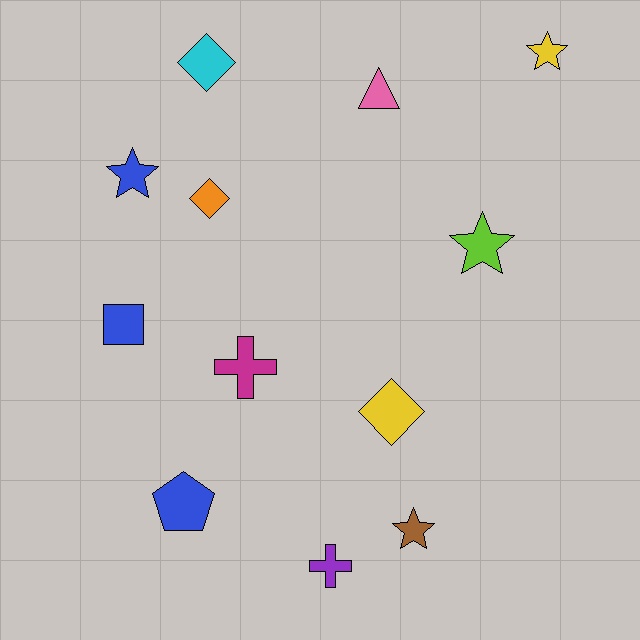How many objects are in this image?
There are 12 objects.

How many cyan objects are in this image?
There is 1 cyan object.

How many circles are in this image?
There are no circles.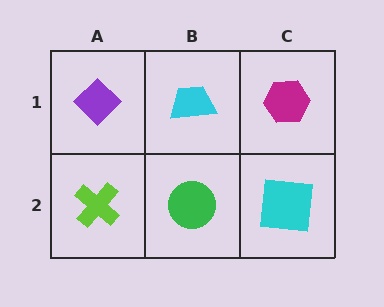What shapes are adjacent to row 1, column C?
A cyan square (row 2, column C), a cyan trapezoid (row 1, column B).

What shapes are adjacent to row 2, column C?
A magenta hexagon (row 1, column C), a green circle (row 2, column B).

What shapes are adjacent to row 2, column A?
A purple diamond (row 1, column A), a green circle (row 2, column B).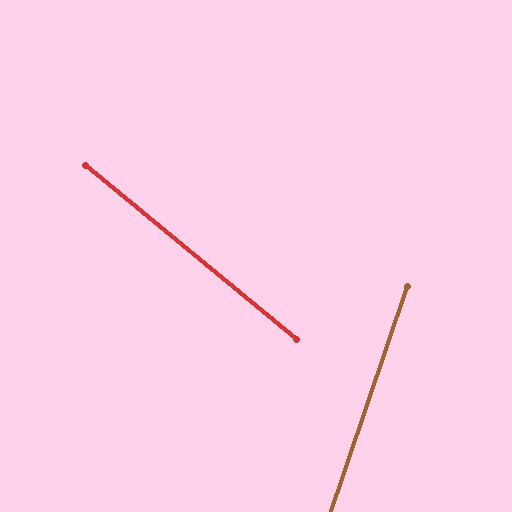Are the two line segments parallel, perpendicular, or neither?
Neither parallel nor perpendicular — they differ by about 69°.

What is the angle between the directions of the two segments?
Approximately 69 degrees.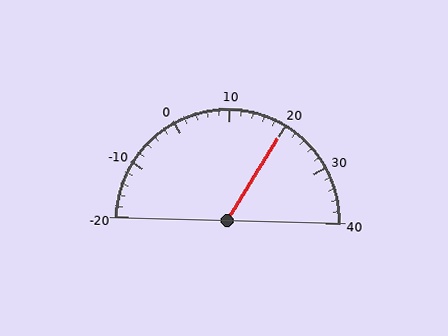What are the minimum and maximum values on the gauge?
The gauge ranges from -20 to 40.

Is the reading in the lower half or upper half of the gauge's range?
The reading is in the upper half of the range (-20 to 40).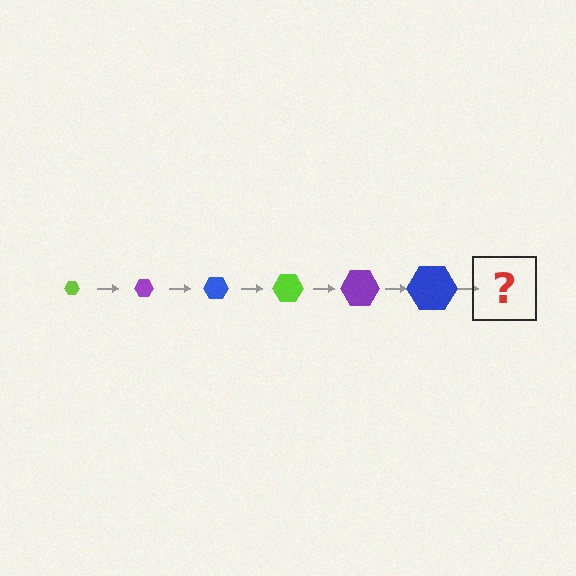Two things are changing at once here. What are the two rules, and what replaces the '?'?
The two rules are that the hexagon grows larger each step and the color cycles through lime, purple, and blue. The '?' should be a lime hexagon, larger than the previous one.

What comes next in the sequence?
The next element should be a lime hexagon, larger than the previous one.